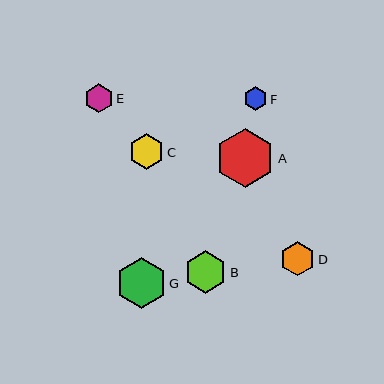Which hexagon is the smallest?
Hexagon F is the smallest with a size of approximately 23 pixels.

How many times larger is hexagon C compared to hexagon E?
Hexagon C is approximately 1.2 times the size of hexagon E.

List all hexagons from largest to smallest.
From largest to smallest: A, G, B, C, D, E, F.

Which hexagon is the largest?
Hexagon A is the largest with a size of approximately 59 pixels.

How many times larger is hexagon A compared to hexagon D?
Hexagon A is approximately 1.7 times the size of hexagon D.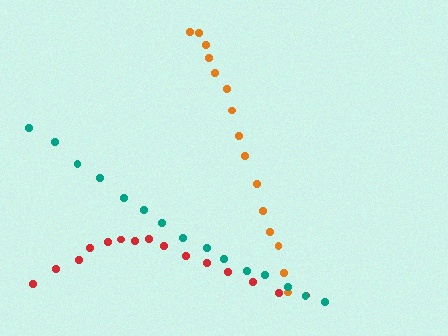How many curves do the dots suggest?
There are 3 distinct paths.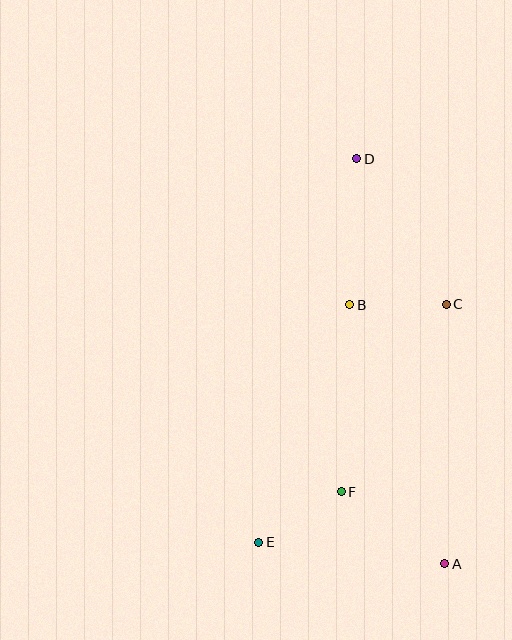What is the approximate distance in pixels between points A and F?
The distance between A and F is approximately 126 pixels.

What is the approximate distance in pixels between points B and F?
The distance between B and F is approximately 187 pixels.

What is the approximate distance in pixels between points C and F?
The distance between C and F is approximately 215 pixels.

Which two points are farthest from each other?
Points A and D are farthest from each other.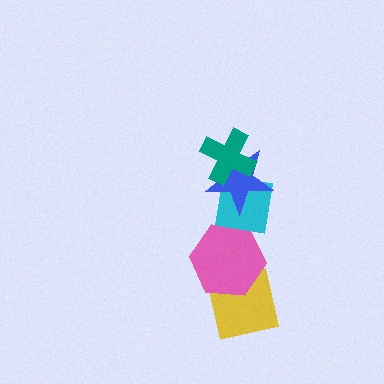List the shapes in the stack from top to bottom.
From top to bottom: the teal cross, the blue star, the cyan square, the pink hexagon, the yellow square.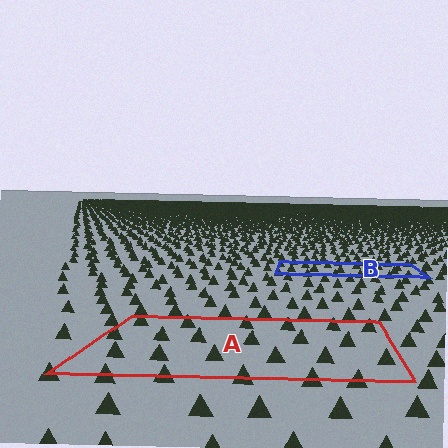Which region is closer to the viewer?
Region A is closer. The texture elements there are larger and more spread out.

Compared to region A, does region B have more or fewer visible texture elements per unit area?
Region B has more texture elements per unit area — they are packed more densely because it is farther away.